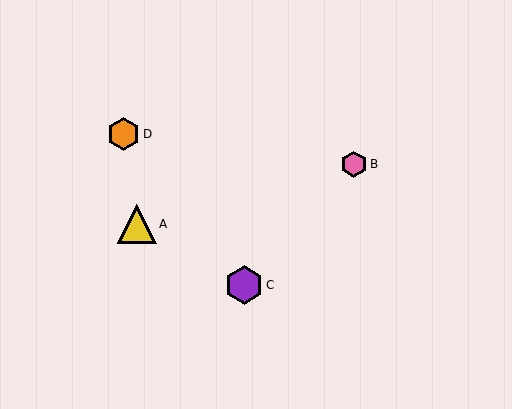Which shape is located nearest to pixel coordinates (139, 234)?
The yellow triangle (labeled A) at (137, 224) is nearest to that location.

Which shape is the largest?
The yellow triangle (labeled A) is the largest.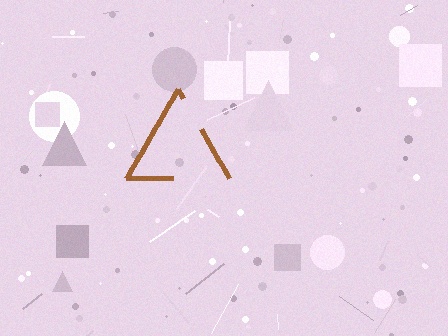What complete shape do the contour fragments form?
The contour fragments form a triangle.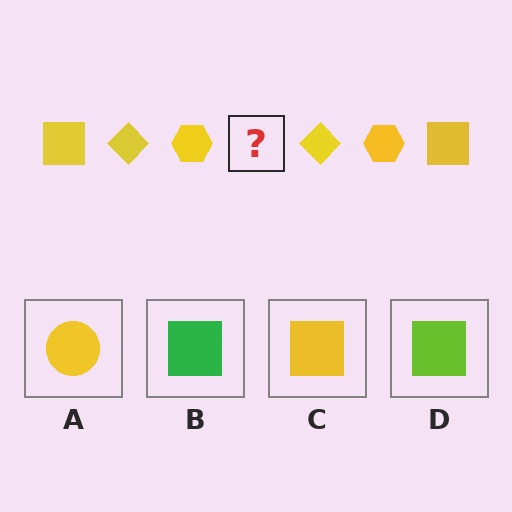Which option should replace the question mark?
Option C.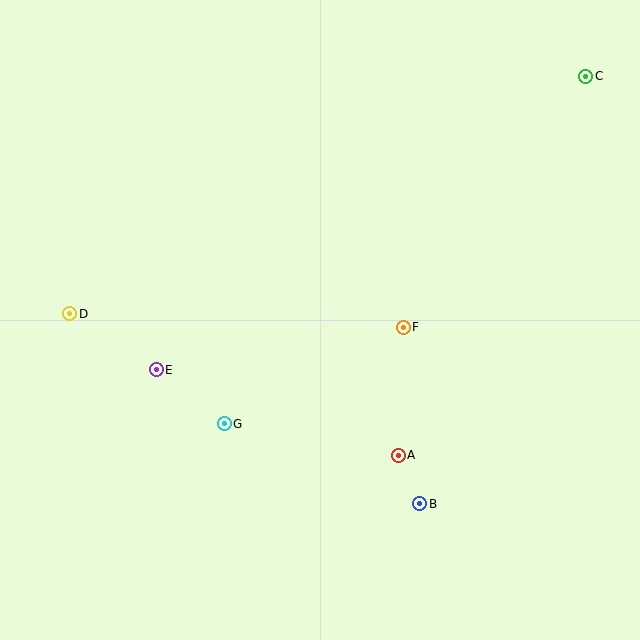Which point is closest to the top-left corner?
Point D is closest to the top-left corner.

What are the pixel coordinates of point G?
Point G is at (224, 424).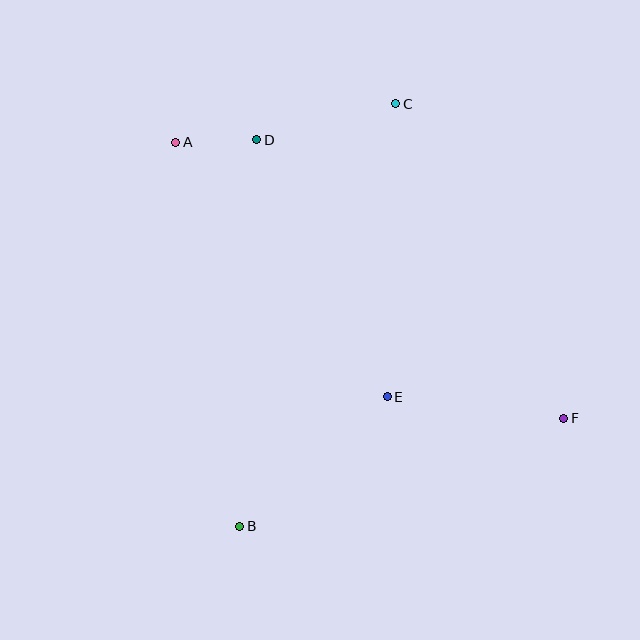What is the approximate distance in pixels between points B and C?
The distance between B and C is approximately 451 pixels.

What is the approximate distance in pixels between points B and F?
The distance between B and F is approximately 341 pixels.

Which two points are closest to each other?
Points A and D are closest to each other.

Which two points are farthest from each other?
Points A and F are farthest from each other.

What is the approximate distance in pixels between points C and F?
The distance between C and F is approximately 357 pixels.